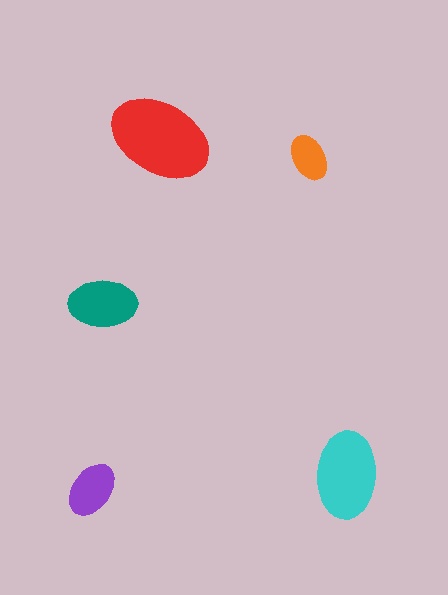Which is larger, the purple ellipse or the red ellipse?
The red one.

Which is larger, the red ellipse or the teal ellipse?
The red one.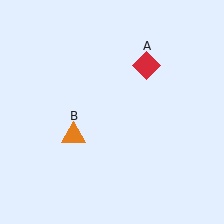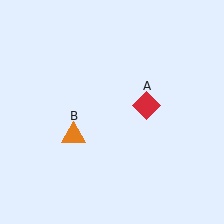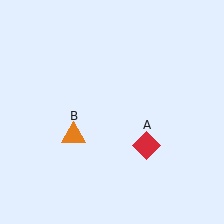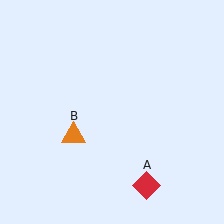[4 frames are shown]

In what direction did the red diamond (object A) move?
The red diamond (object A) moved down.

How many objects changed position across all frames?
1 object changed position: red diamond (object A).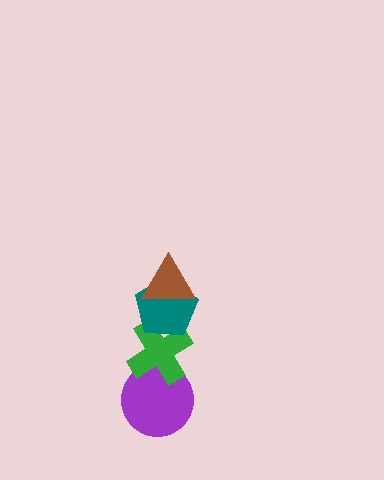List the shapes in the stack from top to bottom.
From top to bottom: the brown triangle, the teal pentagon, the green cross, the purple circle.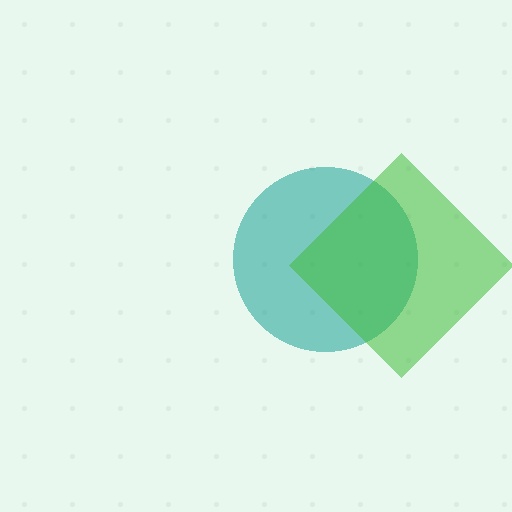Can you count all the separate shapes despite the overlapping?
Yes, there are 2 separate shapes.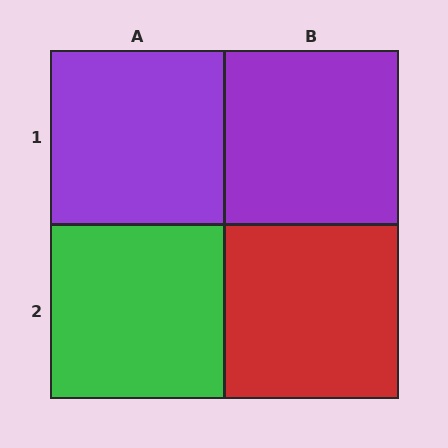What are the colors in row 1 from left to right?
Purple, purple.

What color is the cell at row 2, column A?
Green.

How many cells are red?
1 cell is red.